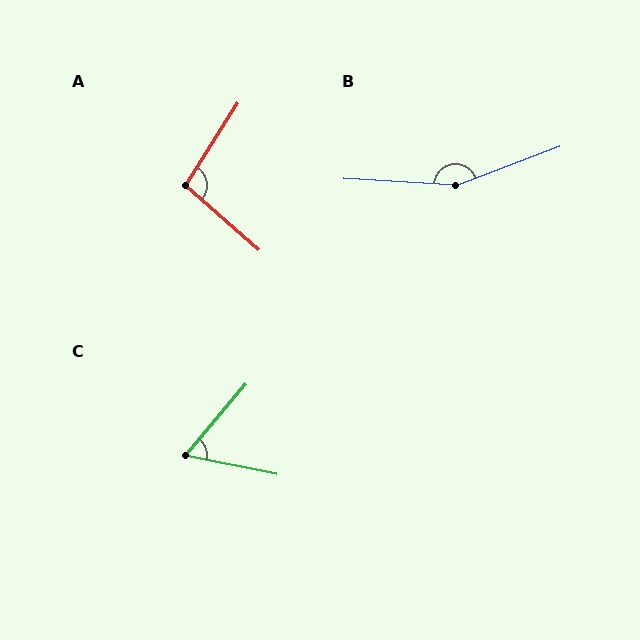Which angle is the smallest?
C, at approximately 61 degrees.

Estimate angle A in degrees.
Approximately 99 degrees.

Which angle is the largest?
B, at approximately 156 degrees.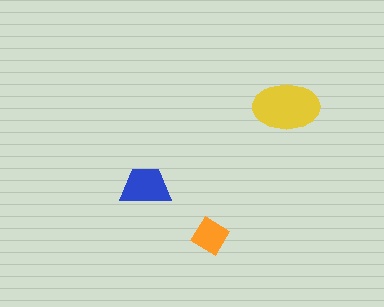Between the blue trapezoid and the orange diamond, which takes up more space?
The blue trapezoid.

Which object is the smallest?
The orange diamond.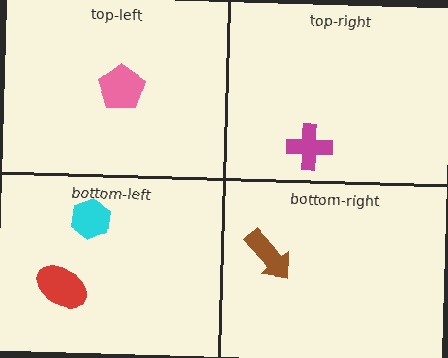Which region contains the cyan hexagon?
The bottom-left region.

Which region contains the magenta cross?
The top-right region.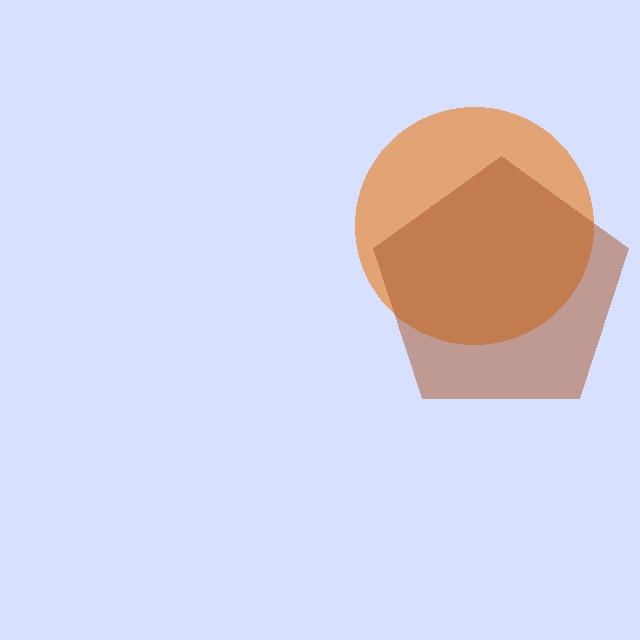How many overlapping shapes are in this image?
There are 2 overlapping shapes in the image.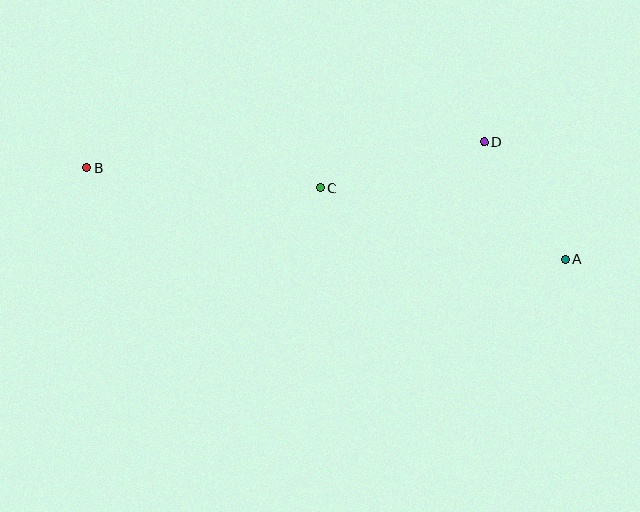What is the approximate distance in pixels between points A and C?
The distance between A and C is approximately 256 pixels.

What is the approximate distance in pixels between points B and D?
The distance between B and D is approximately 397 pixels.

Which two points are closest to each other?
Points A and D are closest to each other.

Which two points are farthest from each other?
Points A and B are farthest from each other.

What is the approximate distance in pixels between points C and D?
The distance between C and D is approximately 170 pixels.